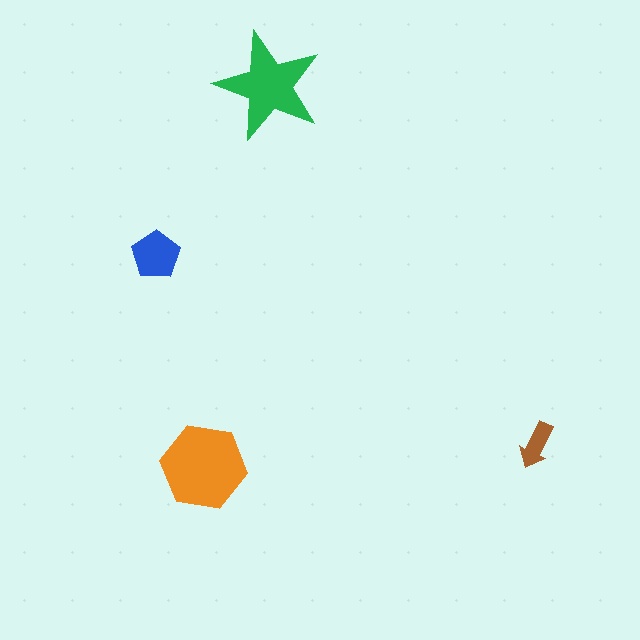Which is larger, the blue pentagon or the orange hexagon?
The orange hexagon.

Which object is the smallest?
The brown arrow.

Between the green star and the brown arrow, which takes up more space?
The green star.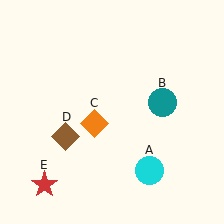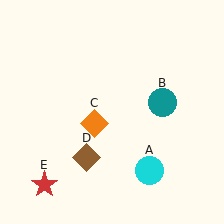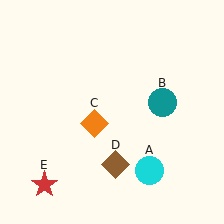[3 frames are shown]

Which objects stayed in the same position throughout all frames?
Cyan circle (object A) and teal circle (object B) and orange diamond (object C) and red star (object E) remained stationary.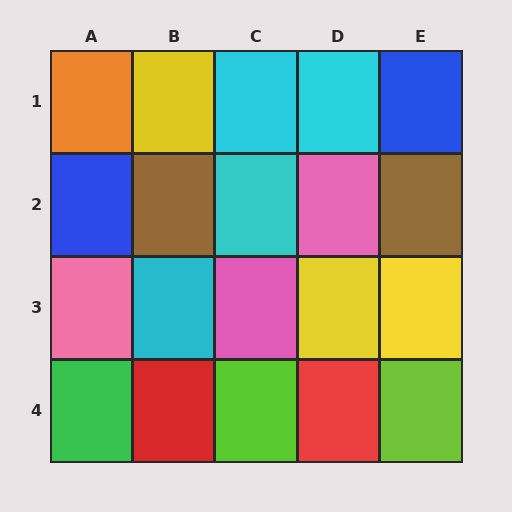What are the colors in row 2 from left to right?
Blue, brown, cyan, pink, brown.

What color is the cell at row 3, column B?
Cyan.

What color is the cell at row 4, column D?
Red.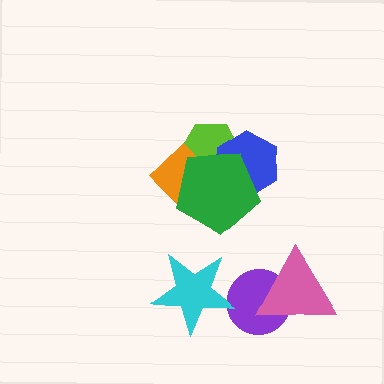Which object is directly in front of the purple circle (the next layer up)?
The pink triangle is directly in front of the purple circle.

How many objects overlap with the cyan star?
1 object overlaps with the cyan star.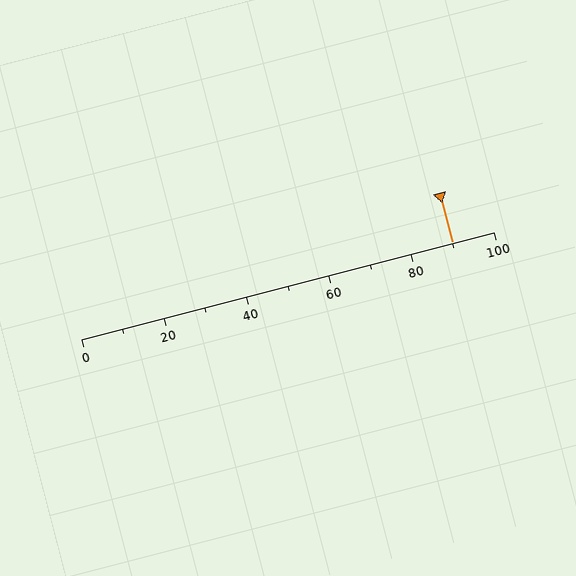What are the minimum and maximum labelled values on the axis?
The axis runs from 0 to 100.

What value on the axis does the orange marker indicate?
The marker indicates approximately 90.